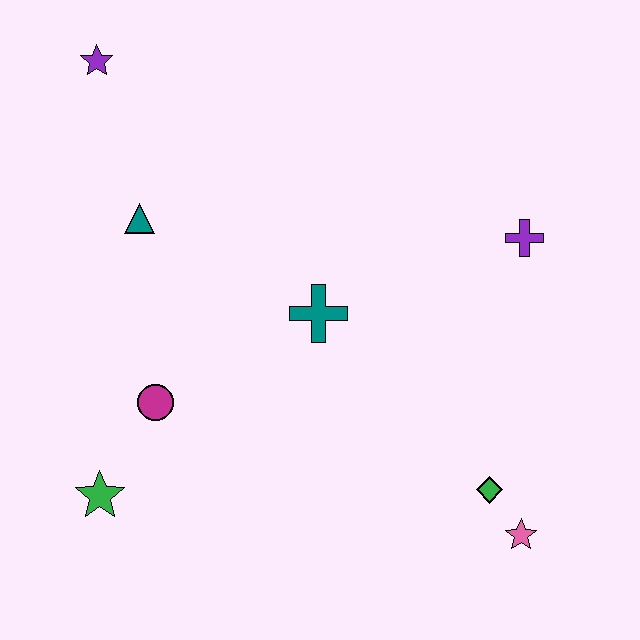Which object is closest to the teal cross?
The magenta circle is closest to the teal cross.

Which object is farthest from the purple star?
The pink star is farthest from the purple star.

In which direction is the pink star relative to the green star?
The pink star is to the right of the green star.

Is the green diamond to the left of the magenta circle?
No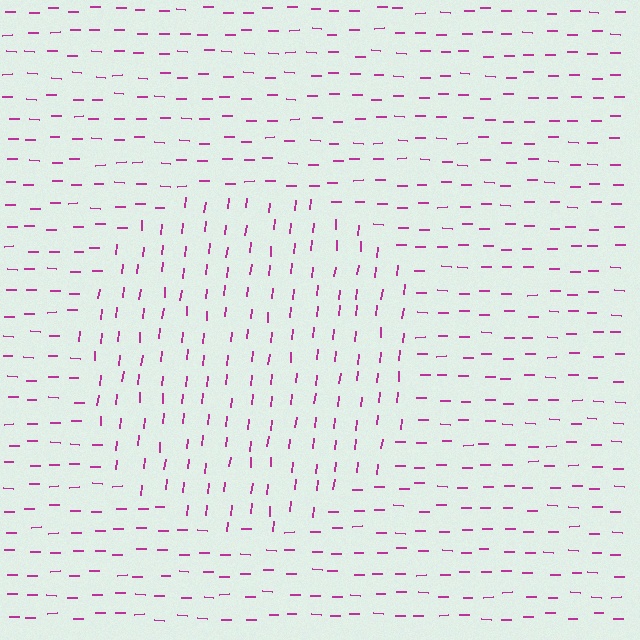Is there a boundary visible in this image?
Yes, there is a texture boundary formed by a change in line orientation.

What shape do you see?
I see a circle.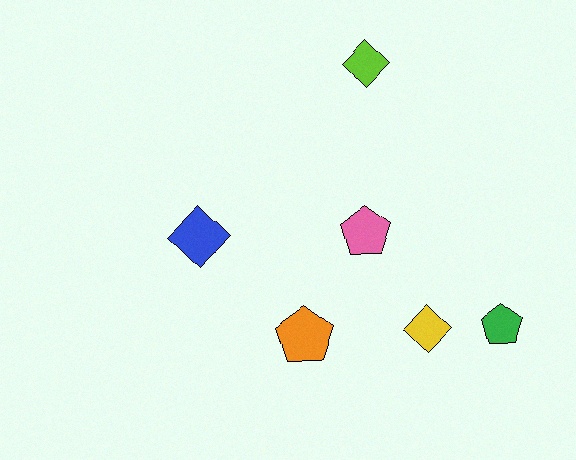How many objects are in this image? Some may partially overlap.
There are 6 objects.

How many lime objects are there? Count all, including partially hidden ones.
There is 1 lime object.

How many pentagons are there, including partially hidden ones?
There are 3 pentagons.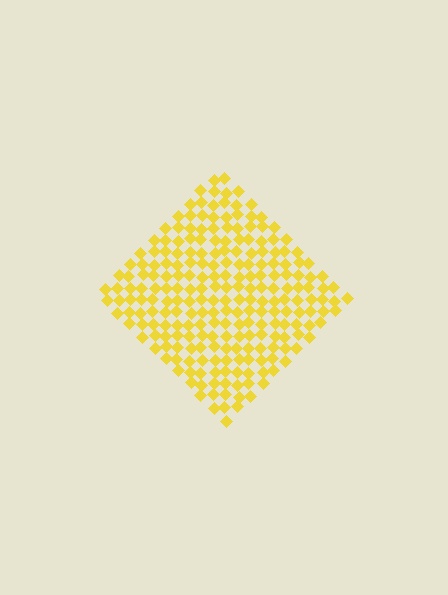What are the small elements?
The small elements are diamonds.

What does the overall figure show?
The overall figure shows a diamond.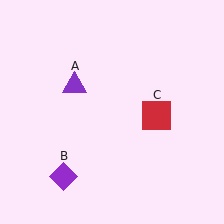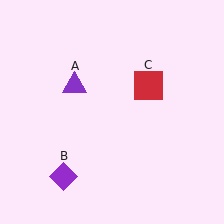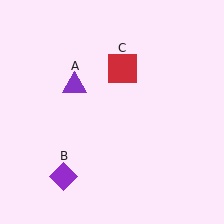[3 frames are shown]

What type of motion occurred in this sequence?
The red square (object C) rotated counterclockwise around the center of the scene.